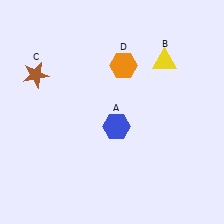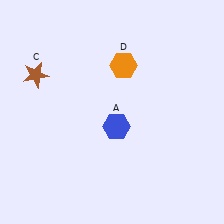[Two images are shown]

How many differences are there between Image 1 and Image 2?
There is 1 difference between the two images.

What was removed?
The yellow triangle (B) was removed in Image 2.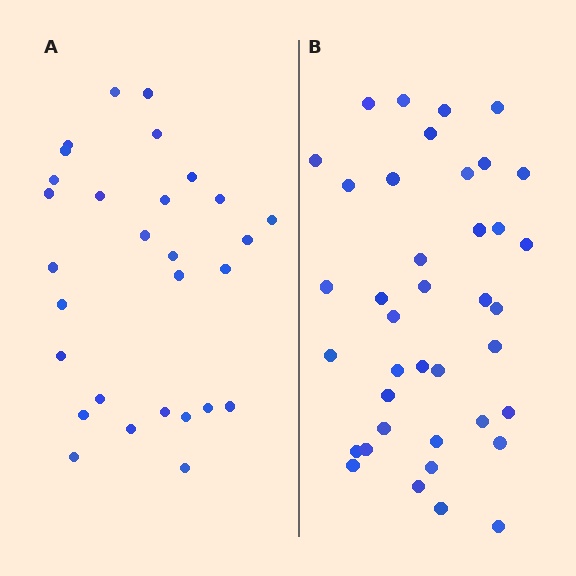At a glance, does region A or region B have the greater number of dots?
Region B (the right region) has more dots.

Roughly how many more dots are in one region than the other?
Region B has roughly 10 or so more dots than region A.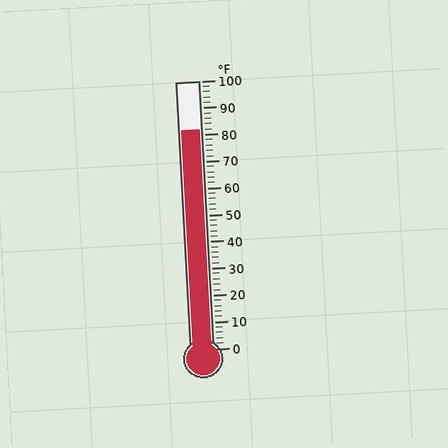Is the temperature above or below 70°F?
The temperature is above 70°F.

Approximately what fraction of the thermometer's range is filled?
The thermometer is filled to approximately 80% of its range.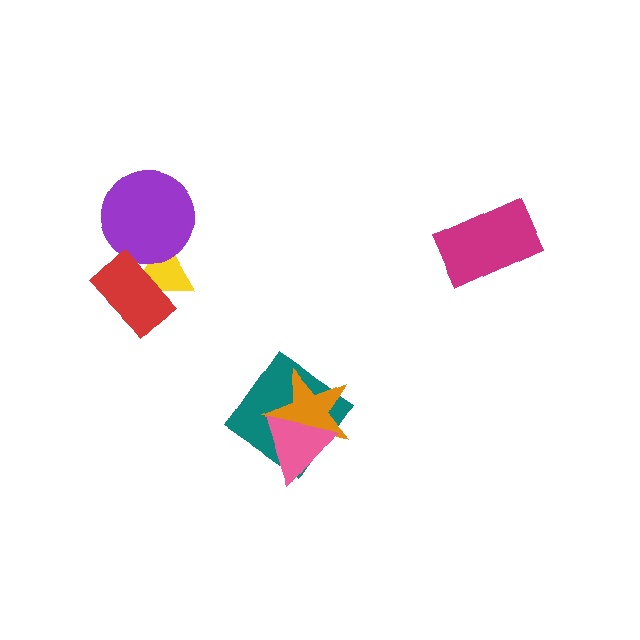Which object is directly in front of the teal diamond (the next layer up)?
The orange star is directly in front of the teal diamond.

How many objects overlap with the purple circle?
1 object overlaps with the purple circle.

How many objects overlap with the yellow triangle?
2 objects overlap with the yellow triangle.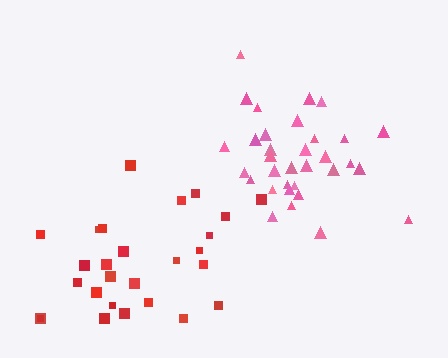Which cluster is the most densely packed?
Pink.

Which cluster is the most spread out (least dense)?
Red.